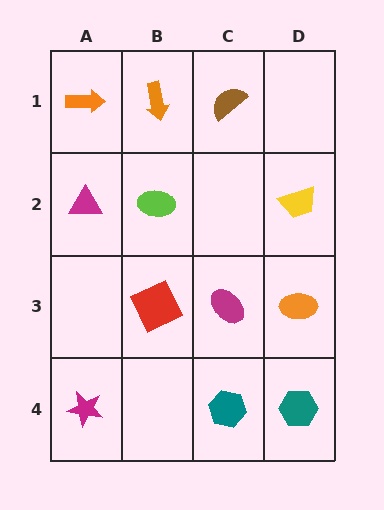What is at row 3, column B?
A red square.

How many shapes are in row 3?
3 shapes.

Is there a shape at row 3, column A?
No, that cell is empty.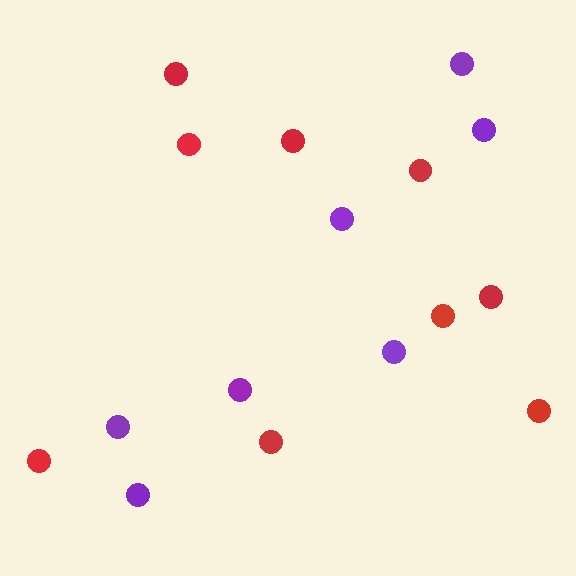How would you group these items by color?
There are 2 groups: one group of purple circles (7) and one group of red circles (9).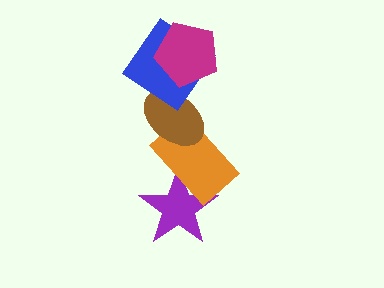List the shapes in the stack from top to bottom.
From top to bottom: the magenta pentagon, the blue diamond, the brown ellipse, the orange rectangle, the purple star.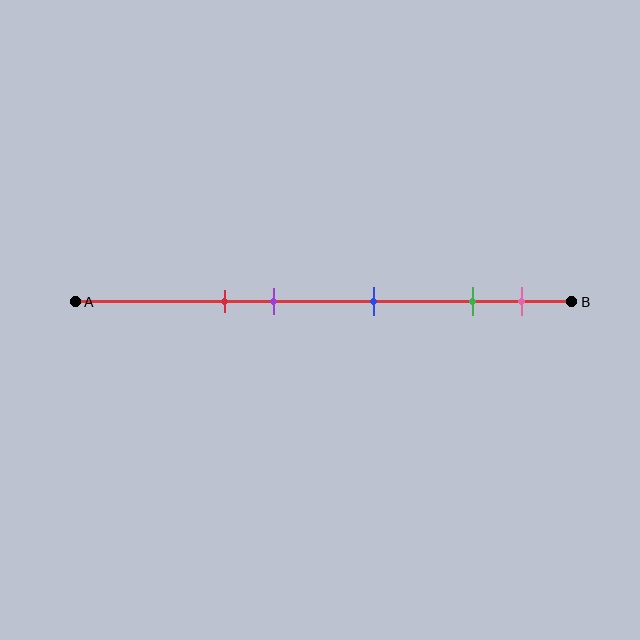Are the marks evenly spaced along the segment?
No, the marks are not evenly spaced.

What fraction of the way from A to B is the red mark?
The red mark is approximately 30% (0.3) of the way from A to B.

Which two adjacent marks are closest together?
The green and pink marks are the closest adjacent pair.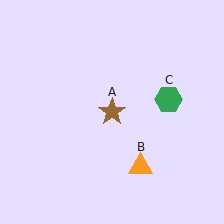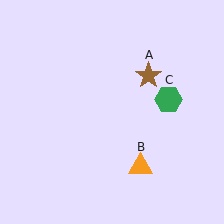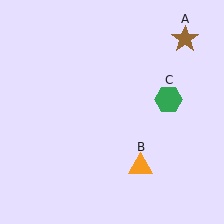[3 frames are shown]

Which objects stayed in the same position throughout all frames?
Orange triangle (object B) and green hexagon (object C) remained stationary.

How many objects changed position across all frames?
1 object changed position: brown star (object A).